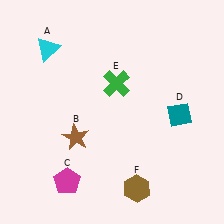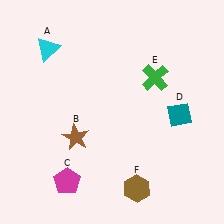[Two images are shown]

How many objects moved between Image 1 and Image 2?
1 object moved between the two images.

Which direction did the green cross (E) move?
The green cross (E) moved right.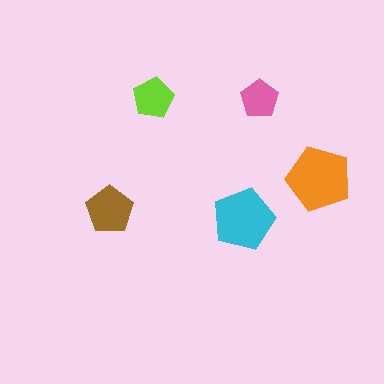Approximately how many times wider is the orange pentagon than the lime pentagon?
About 1.5 times wider.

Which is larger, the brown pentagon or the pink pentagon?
The brown one.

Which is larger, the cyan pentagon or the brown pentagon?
The cyan one.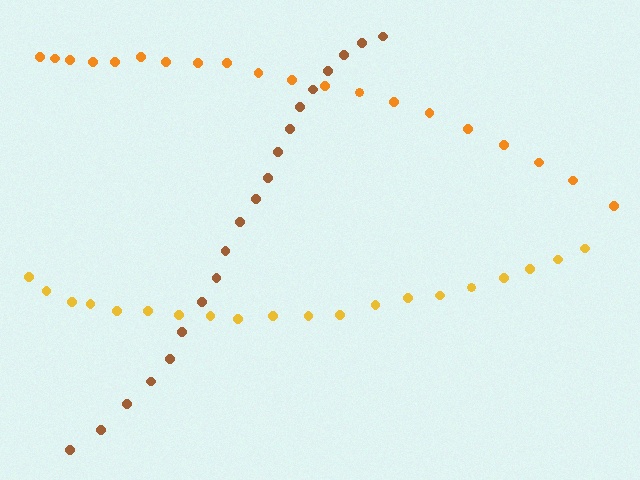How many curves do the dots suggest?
There are 3 distinct paths.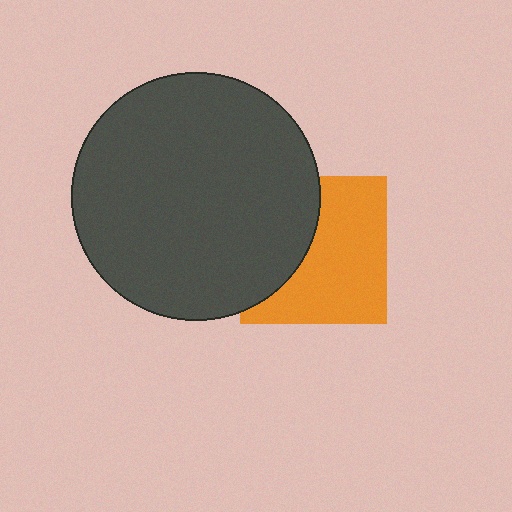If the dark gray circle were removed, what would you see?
You would see the complete orange square.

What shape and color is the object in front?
The object in front is a dark gray circle.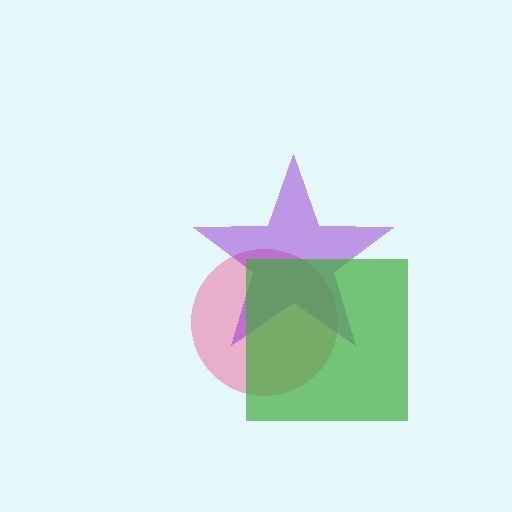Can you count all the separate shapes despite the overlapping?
Yes, there are 3 separate shapes.